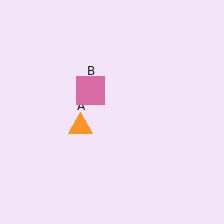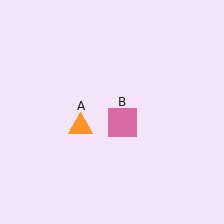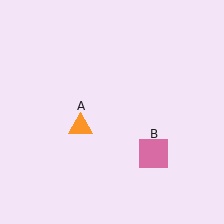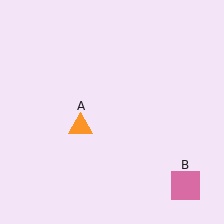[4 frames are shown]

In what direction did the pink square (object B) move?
The pink square (object B) moved down and to the right.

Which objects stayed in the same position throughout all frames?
Orange triangle (object A) remained stationary.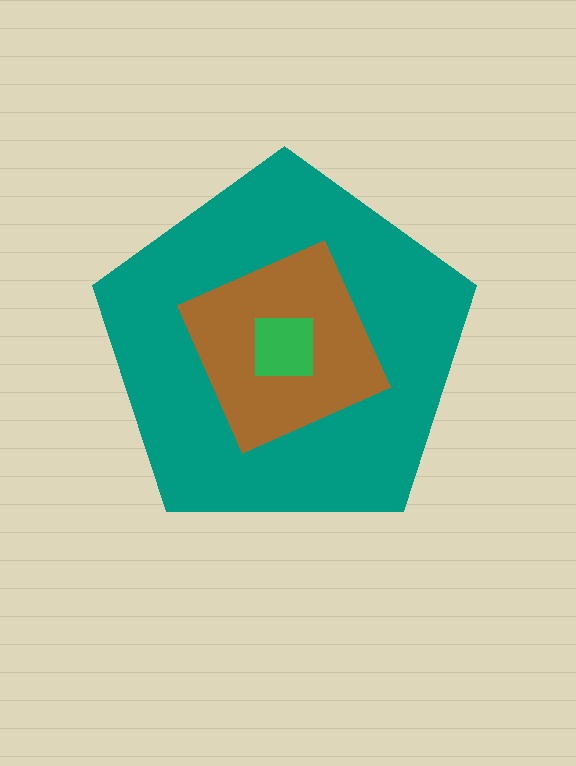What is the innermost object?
The green square.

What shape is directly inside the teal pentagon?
The brown diamond.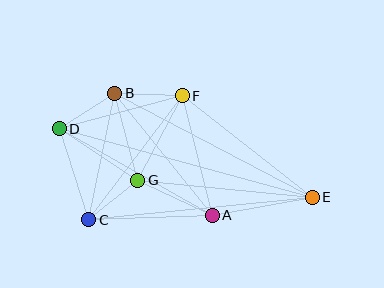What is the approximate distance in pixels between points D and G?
The distance between D and G is approximately 94 pixels.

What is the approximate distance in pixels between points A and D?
The distance between A and D is approximately 176 pixels.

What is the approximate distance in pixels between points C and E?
The distance between C and E is approximately 224 pixels.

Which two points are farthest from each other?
Points D and E are farthest from each other.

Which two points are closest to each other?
Points C and G are closest to each other.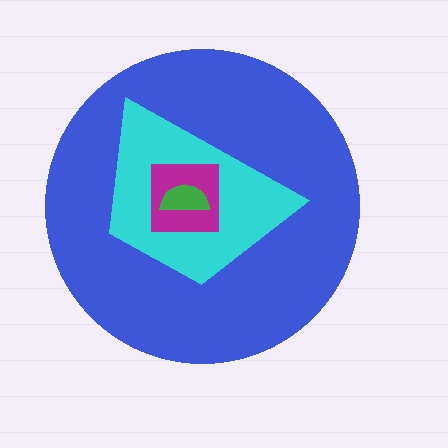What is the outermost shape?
The blue circle.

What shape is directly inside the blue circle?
The cyan trapezoid.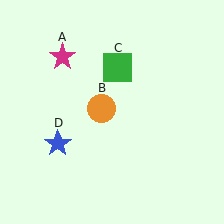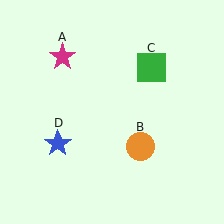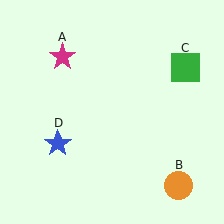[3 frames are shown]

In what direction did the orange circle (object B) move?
The orange circle (object B) moved down and to the right.